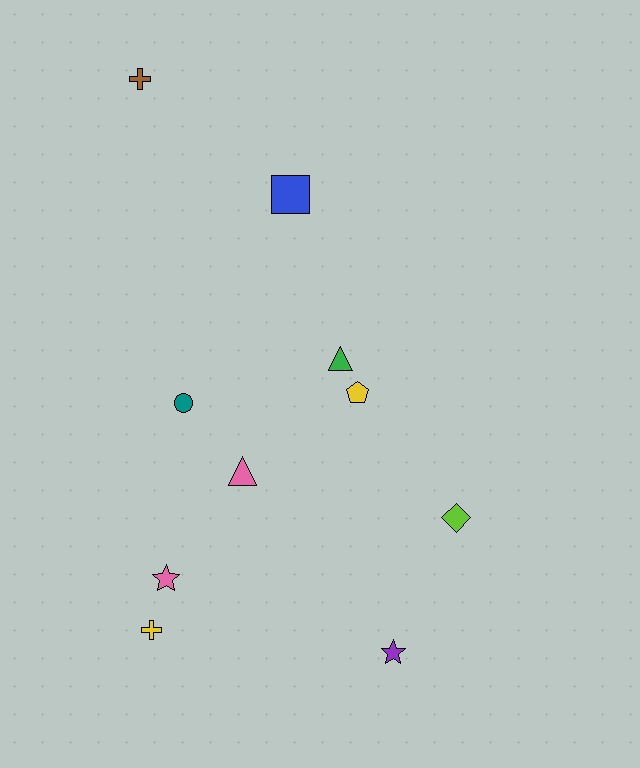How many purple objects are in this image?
There is 1 purple object.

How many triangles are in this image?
There are 2 triangles.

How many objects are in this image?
There are 10 objects.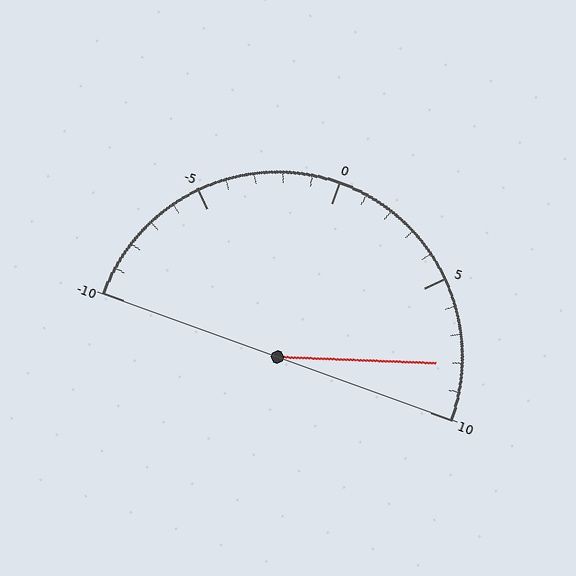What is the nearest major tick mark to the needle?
The nearest major tick mark is 10.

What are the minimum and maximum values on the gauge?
The gauge ranges from -10 to 10.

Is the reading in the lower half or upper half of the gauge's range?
The reading is in the upper half of the range (-10 to 10).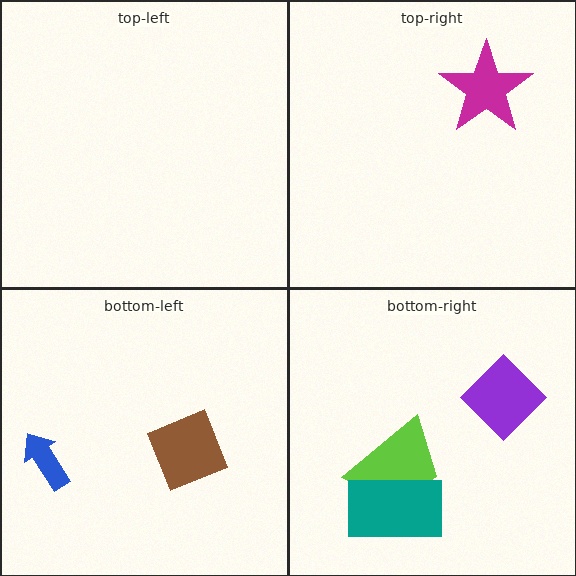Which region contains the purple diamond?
The bottom-right region.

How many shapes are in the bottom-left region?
2.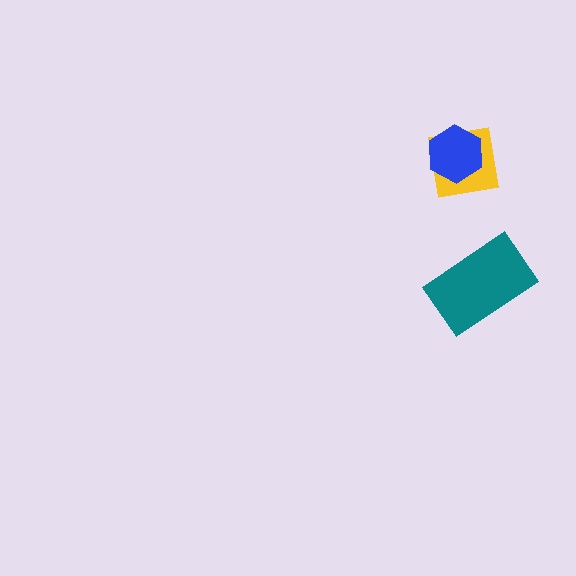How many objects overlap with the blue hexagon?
1 object overlaps with the blue hexagon.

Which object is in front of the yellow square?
The blue hexagon is in front of the yellow square.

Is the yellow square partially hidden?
Yes, it is partially covered by another shape.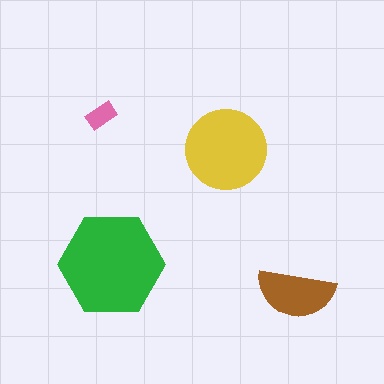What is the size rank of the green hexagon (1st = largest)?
1st.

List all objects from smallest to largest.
The pink rectangle, the brown semicircle, the yellow circle, the green hexagon.